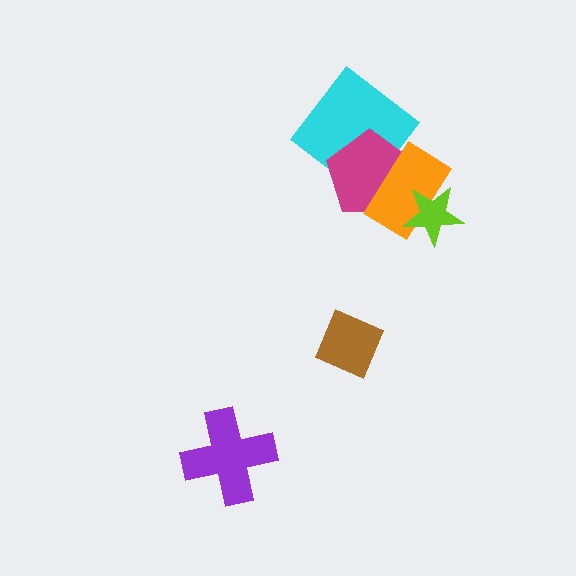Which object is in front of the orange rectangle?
The lime star is in front of the orange rectangle.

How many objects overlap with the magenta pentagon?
2 objects overlap with the magenta pentagon.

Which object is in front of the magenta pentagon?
The orange rectangle is in front of the magenta pentagon.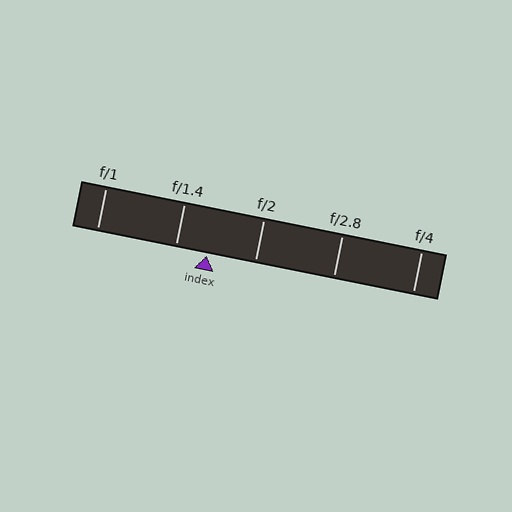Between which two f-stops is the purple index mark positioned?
The index mark is between f/1.4 and f/2.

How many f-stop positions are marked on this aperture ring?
There are 5 f-stop positions marked.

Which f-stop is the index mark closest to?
The index mark is closest to f/1.4.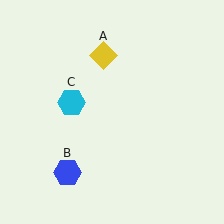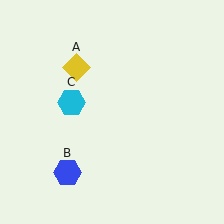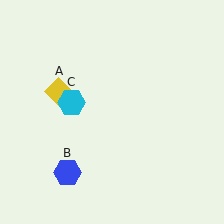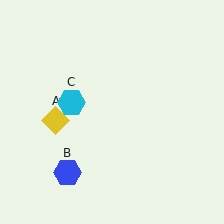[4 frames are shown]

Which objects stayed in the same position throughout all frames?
Blue hexagon (object B) and cyan hexagon (object C) remained stationary.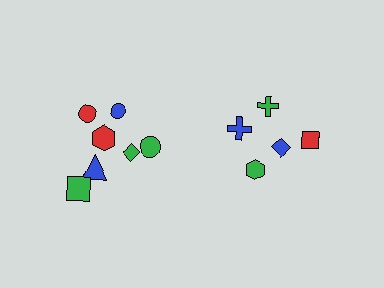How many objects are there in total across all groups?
There are 12 objects.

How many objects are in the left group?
There are 7 objects.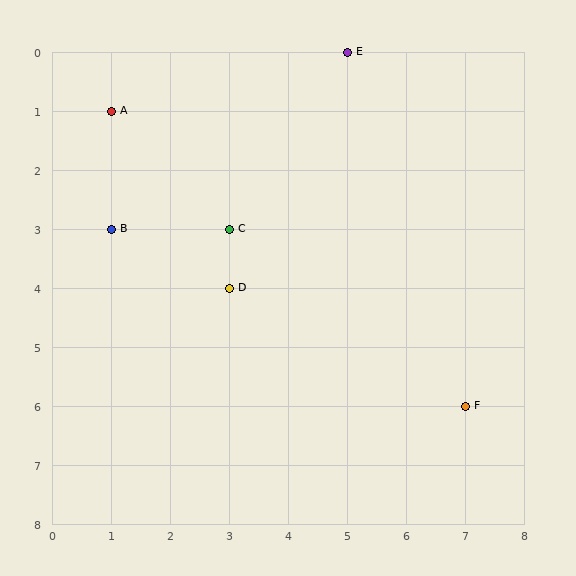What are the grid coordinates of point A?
Point A is at grid coordinates (1, 1).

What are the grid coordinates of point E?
Point E is at grid coordinates (5, 0).